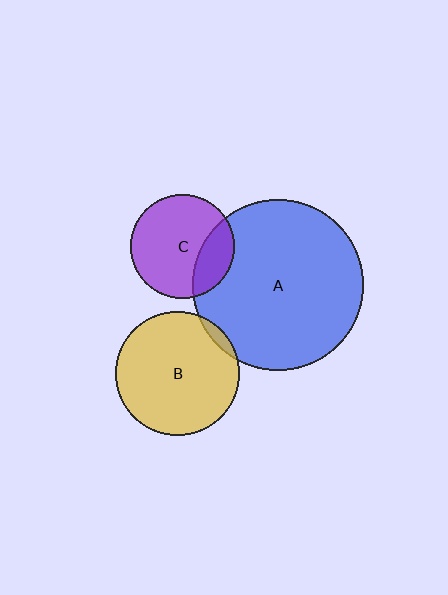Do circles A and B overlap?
Yes.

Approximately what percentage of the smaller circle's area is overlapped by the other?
Approximately 5%.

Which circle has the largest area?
Circle A (blue).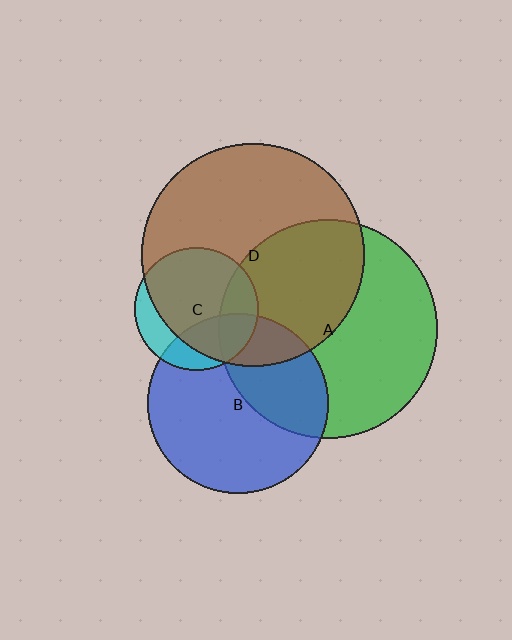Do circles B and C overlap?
Yes.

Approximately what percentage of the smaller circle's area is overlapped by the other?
Approximately 30%.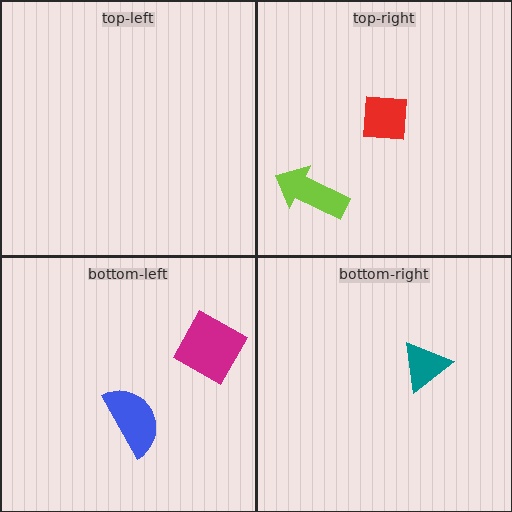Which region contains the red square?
The top-right region.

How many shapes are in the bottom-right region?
1.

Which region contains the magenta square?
The bottom-left region.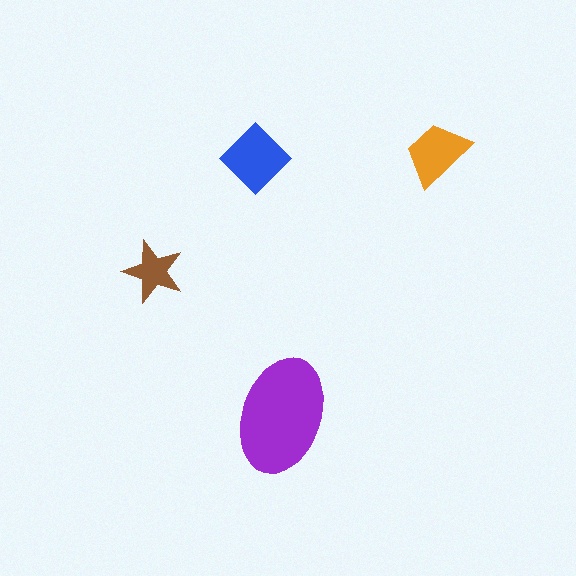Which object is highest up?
The orange trapezoid is topmost.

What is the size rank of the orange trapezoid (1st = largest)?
3rd.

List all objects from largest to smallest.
The purple ellipse, the blue diamond, the orange trapezoid, the brown star.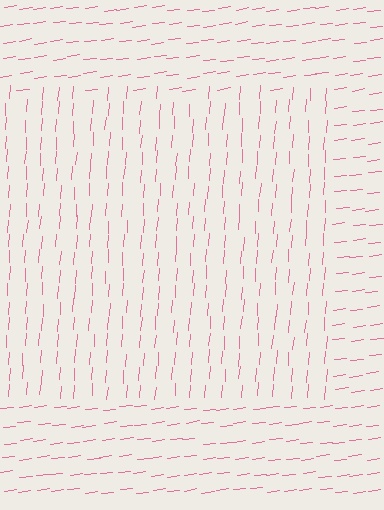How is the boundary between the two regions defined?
The boundary is defined purely by a change in line orientation (approximately 79 degrees difference). All lines are the same color and thickness.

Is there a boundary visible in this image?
Yes, there is a texture boundary formed by a change in line orientation.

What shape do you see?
I see a rectangle.